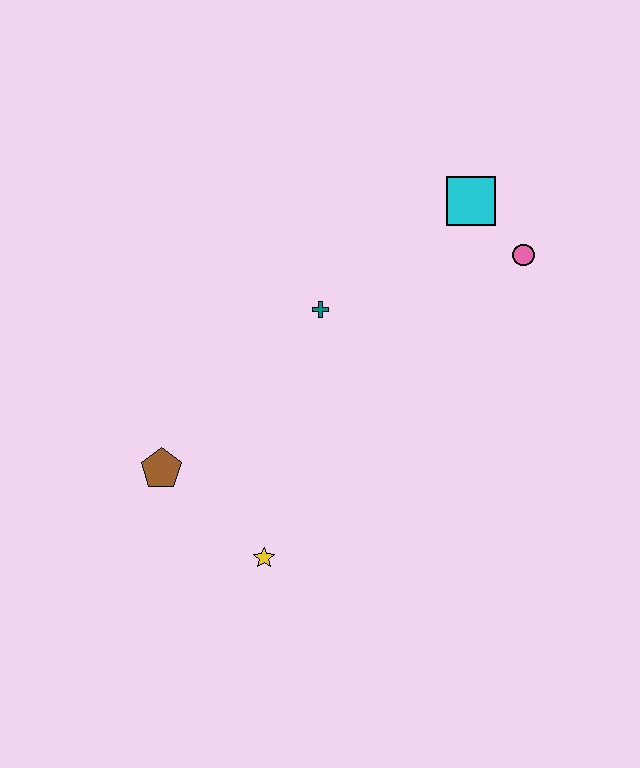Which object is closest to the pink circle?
The cyan square is closest to the pink circle.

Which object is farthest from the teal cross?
The yellow star is farthest from the teal cross.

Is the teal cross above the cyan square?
No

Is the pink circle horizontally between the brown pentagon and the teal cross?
No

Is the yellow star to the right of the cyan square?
No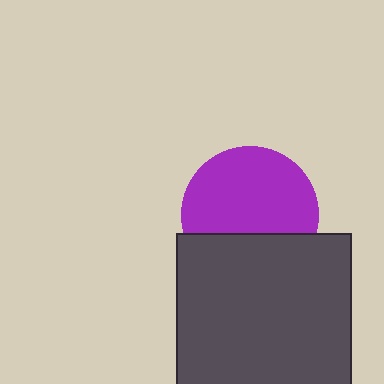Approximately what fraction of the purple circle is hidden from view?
Roughly 33% of the purple circle is hidden behind the dark gray rectangle.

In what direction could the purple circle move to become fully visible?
The purple circle could move up. That would shift it out from behind the dark gray rectangle entirely.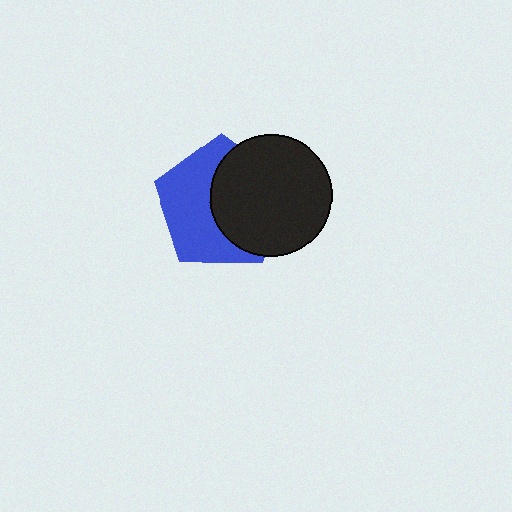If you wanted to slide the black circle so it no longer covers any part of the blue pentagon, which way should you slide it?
Slide it right — that is the most direct way to separate the two shapes.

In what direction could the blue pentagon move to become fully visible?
The blue pentagon could move left. That would shift it out from behind the black circle entirely.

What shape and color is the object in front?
The object in front is a black circle.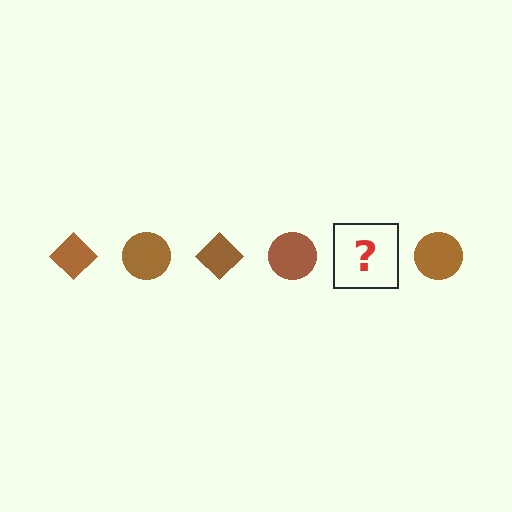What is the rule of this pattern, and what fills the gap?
The rule is that the pattern cycles through diamond, circle shapes in brown. The gap should be filled with a brown diamond.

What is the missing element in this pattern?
The missing element is a brown diamond.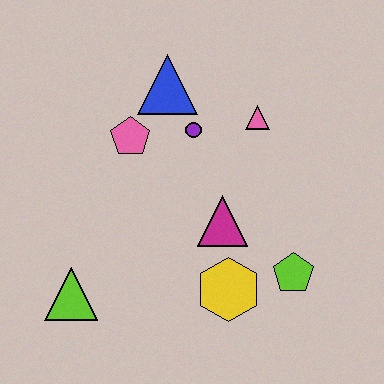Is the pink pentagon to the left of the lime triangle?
No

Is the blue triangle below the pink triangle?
No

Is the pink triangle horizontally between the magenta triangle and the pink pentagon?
No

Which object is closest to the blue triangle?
The purple circle is closest to the blue triangle.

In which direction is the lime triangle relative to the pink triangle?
The lime triangle is to the left of the pink triangle.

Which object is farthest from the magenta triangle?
The lime triangle is farthest from the magenta triangle.